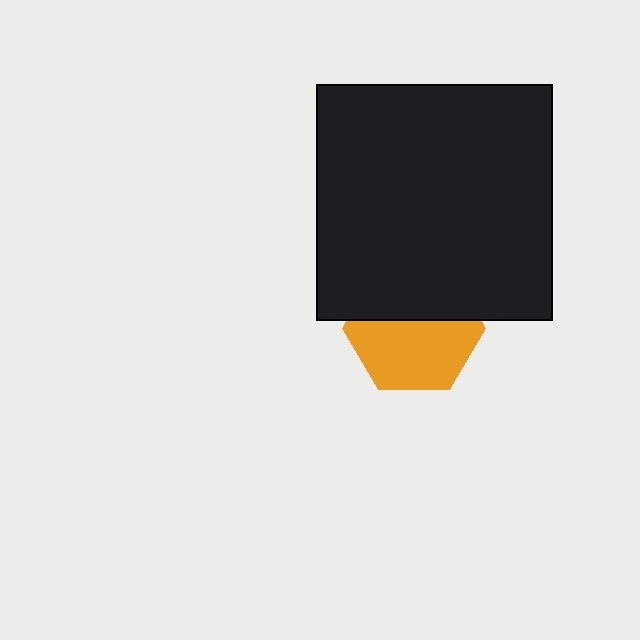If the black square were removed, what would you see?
You would see the complete orange hexagon.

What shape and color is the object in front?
The object in front is a black square.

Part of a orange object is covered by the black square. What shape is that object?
It is a hexagon.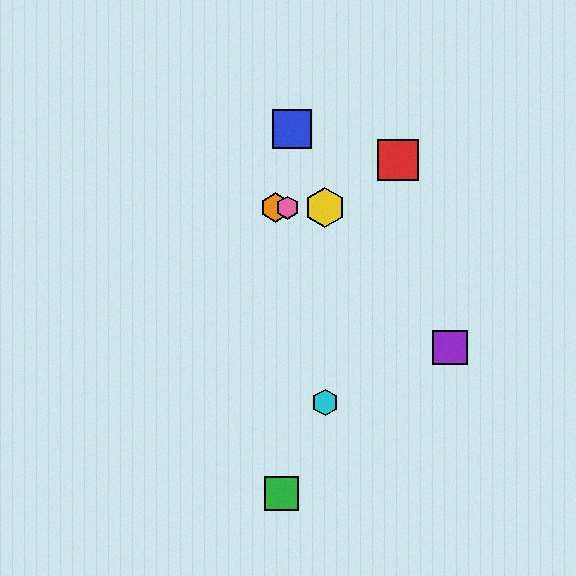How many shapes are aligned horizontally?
3 shapes (the yellow hexagon, the orange hexagon, the pink hexagon) are aligned horizontally.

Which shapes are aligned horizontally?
The yellow hexagon, the orange hexagon, the pink hexagon are aligned horizontally.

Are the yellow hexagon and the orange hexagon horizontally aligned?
Yes, both are at y≈208.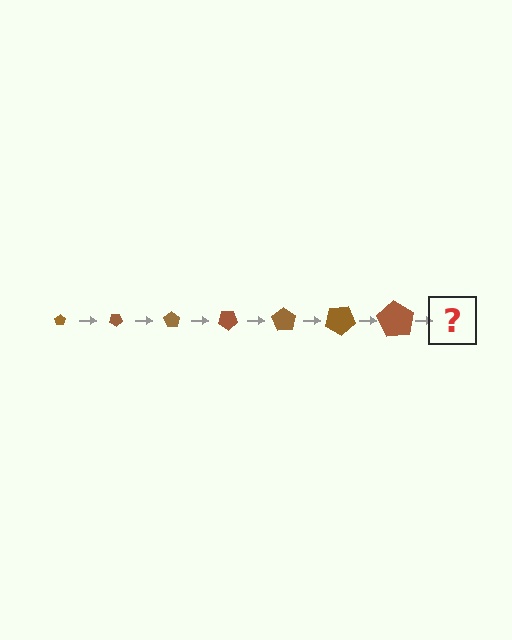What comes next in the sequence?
The next element should be a pentagon, larger than the previous one and rotated 245 degrees from the start.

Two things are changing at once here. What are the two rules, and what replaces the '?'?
The two rules are that the pentagon grows larger each step and it rotates 35 degrees each step. The '?' should be a pentagon, larger than the previous one and rotated 245 degrees from the start.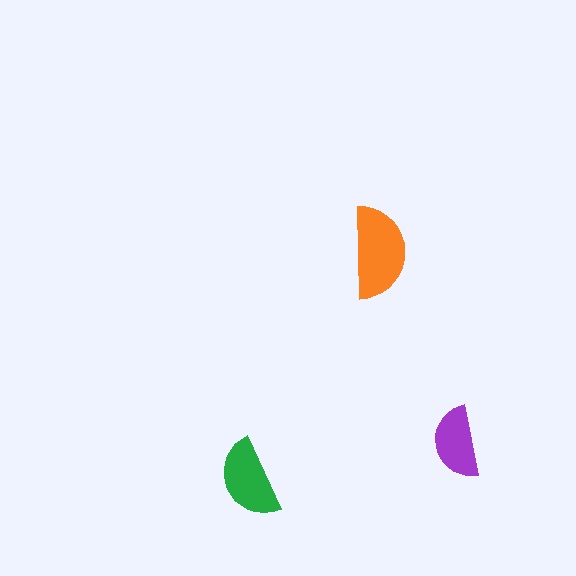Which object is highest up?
The orange semicircle is topmost.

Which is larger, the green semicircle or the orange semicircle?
The orange one.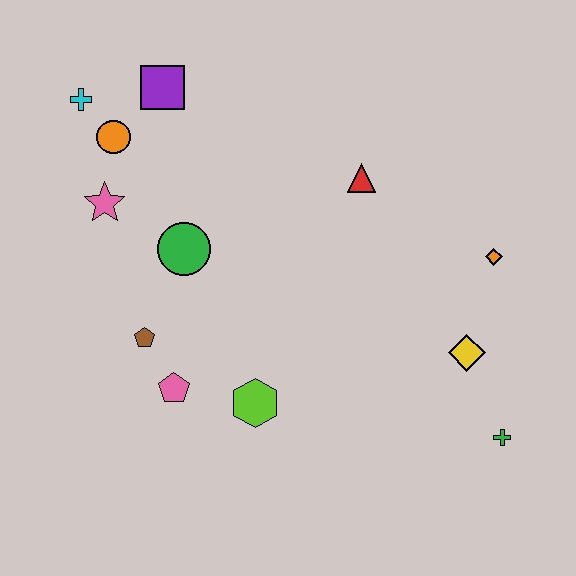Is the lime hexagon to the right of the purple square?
Yes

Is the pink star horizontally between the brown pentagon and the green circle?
No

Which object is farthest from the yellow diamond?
The cyan cross is farthest from the yellow diamond.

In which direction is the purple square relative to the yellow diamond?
The purple square is to the left of the yellow diamond.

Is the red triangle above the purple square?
No